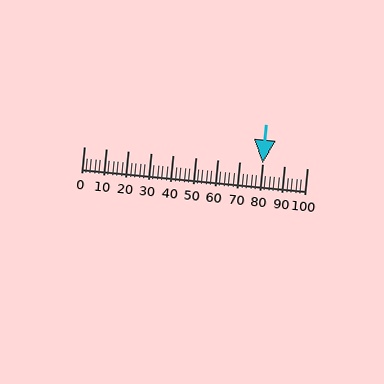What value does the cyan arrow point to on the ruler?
The cyan arrow points to approximately 80.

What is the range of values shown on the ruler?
The ruler shows values from 0 to 100.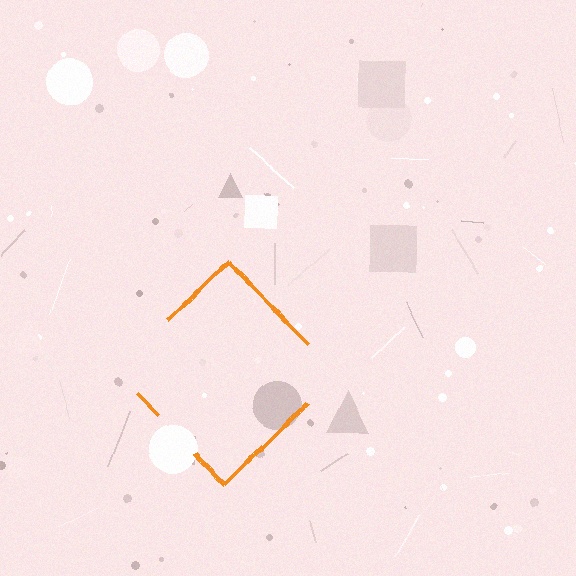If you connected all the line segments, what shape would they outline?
They would outline a diamond.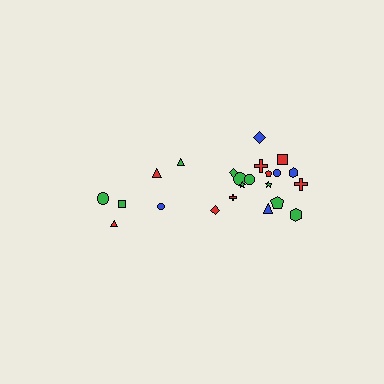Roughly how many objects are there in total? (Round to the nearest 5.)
Roughly 25 objects in total.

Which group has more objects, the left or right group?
The right group.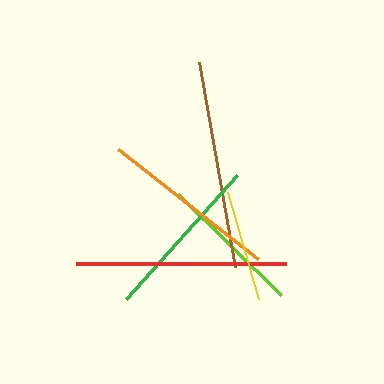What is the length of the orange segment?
The orange segment is approximately 177 pixels long.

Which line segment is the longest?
The red line is the longest at approximately 210 pixels.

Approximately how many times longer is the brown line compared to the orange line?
The brown line is approximately 1.2 times the length of the orange line.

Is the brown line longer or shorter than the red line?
The red line is longer than the brown line.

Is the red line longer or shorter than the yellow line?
The red line is longer than the yellow line.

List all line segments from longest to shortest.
From longest to shortest: red, brown, orange, green, lime, yellow.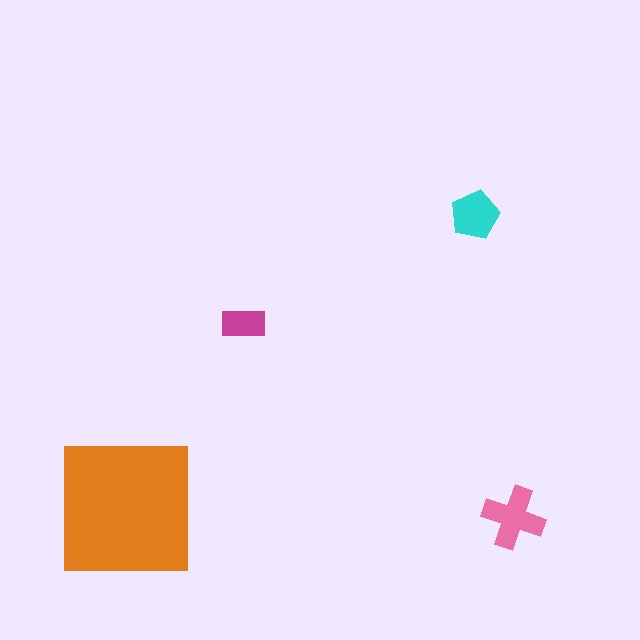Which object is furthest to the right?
The pink cross is rightmost.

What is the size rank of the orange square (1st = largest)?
1st.